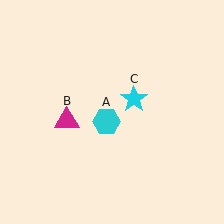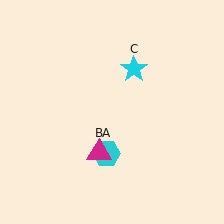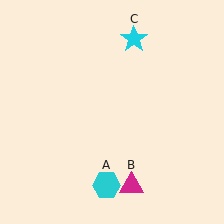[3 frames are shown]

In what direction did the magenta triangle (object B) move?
The magenta triangle (object B) moved down and to the right.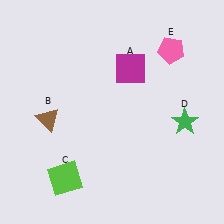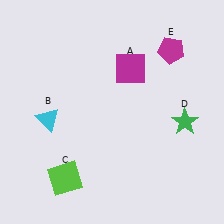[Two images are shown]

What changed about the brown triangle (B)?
In Image 1, B is brown. In Image 2, it changed to cyan.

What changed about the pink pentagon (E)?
In Image 1, E is pink. In Image 2, it changed to magenta.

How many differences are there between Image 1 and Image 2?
There are 2 differences between the two images.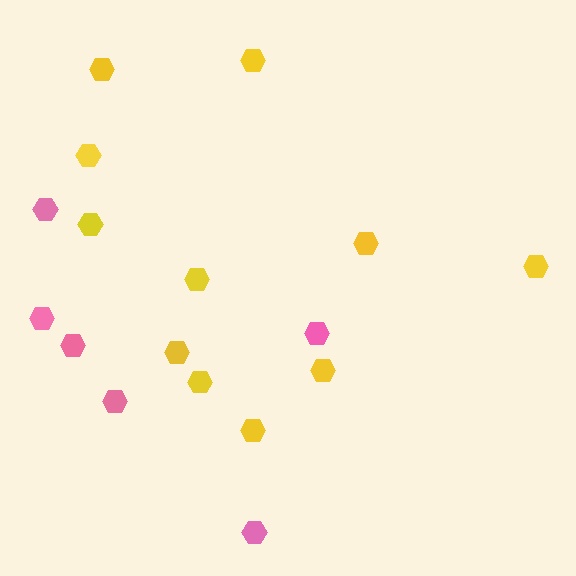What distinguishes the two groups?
There are 2 groups: one group of pink hexagons (6) and one group of yellow hexagons (11).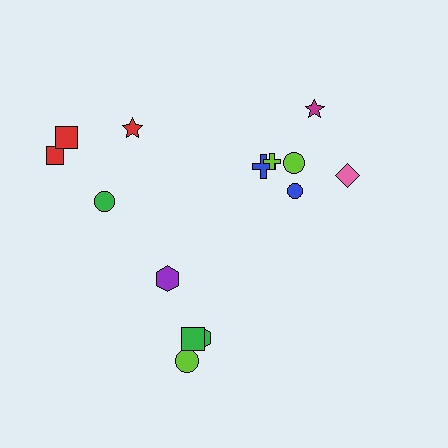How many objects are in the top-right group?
There are 6 objects.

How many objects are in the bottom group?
There are 4 objects.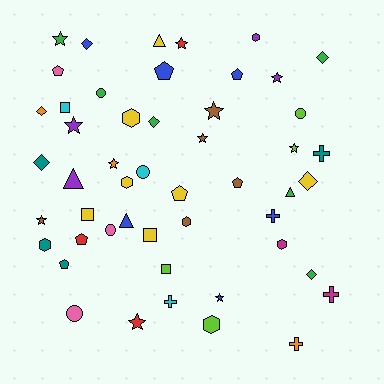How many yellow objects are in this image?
There are 7 yellow objects.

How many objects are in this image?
There are 50 objects.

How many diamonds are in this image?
There are 7 diamonds.